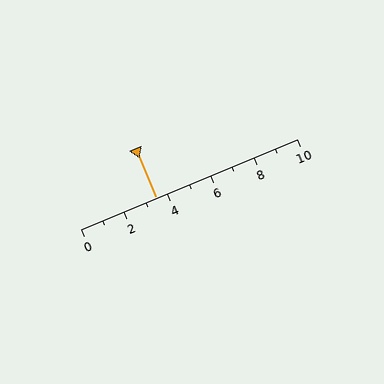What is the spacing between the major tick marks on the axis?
The major ticks are spaced 2 apart.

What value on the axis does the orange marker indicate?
The marker indicates approximately 3.5.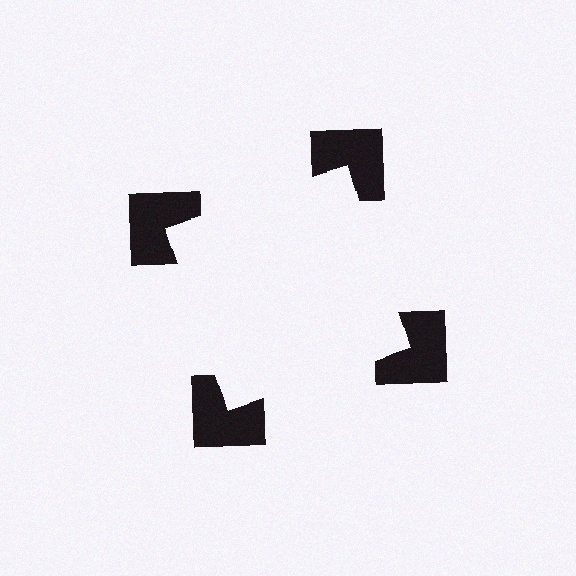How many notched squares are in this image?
There are 4 — one at each vertex of the illusory square.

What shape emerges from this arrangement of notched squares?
An illusory square — its edges are inferred from the aligned wedge cuts in the notched squares, not physically drawn.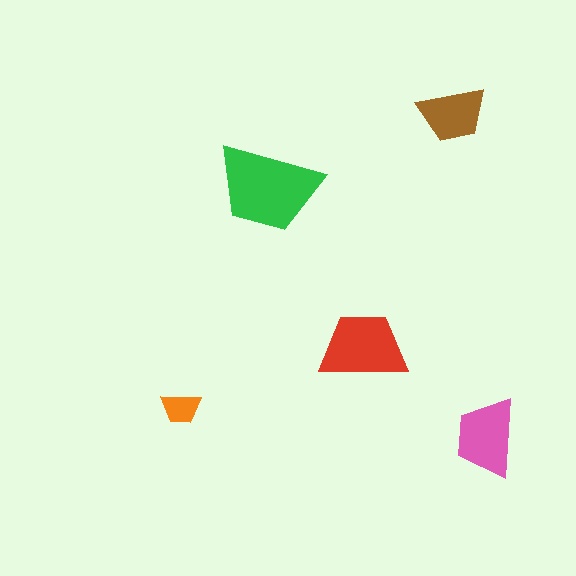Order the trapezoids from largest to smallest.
the green one, the red one, the pink one, the brown one, the orange one.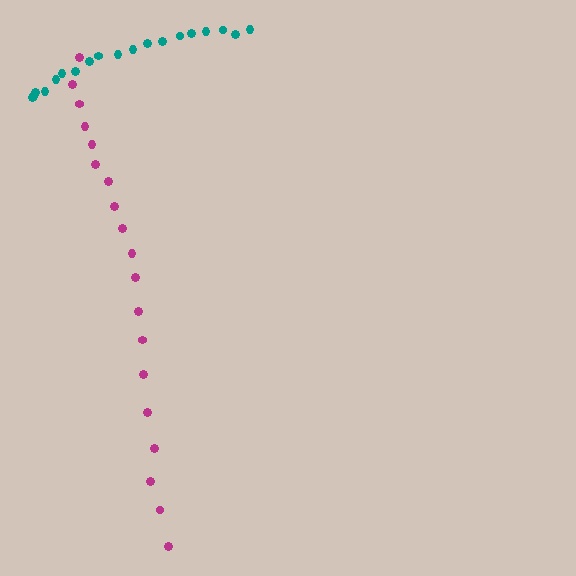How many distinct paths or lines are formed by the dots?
There are 2 distinct paths.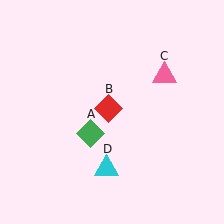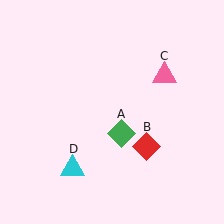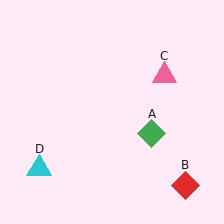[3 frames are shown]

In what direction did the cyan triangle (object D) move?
The cyan triangle (object D) moved left.